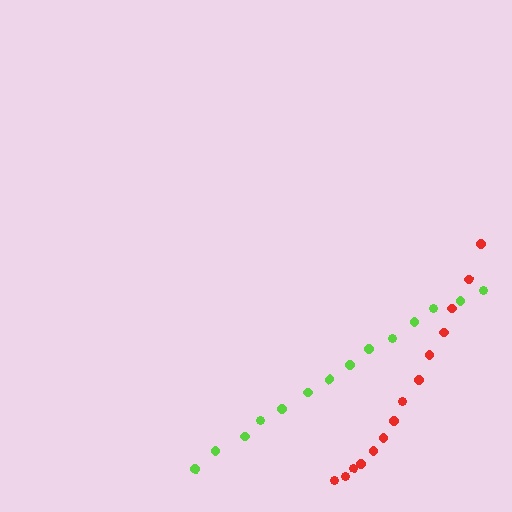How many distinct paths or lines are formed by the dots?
There are 2 distinct paths.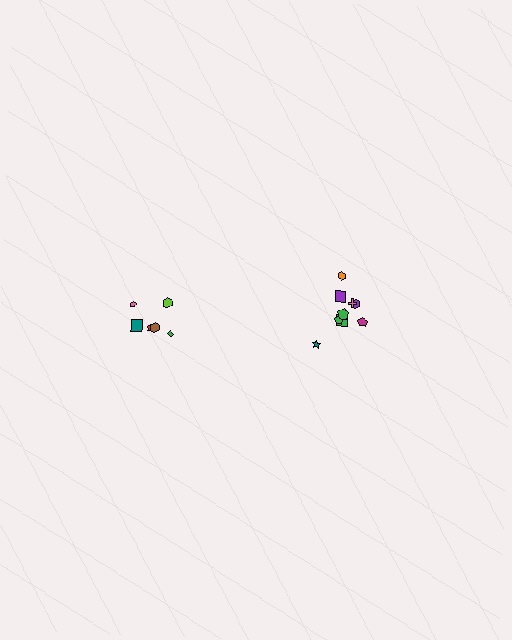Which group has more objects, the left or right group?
The right group.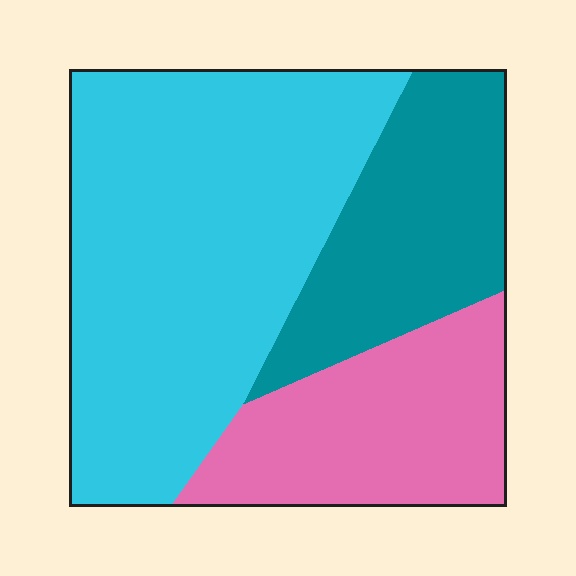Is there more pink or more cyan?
Cyan.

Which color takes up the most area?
Cyan, at roughly 55%.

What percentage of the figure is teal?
Teal takes up about one quarter (1/4) of the figure.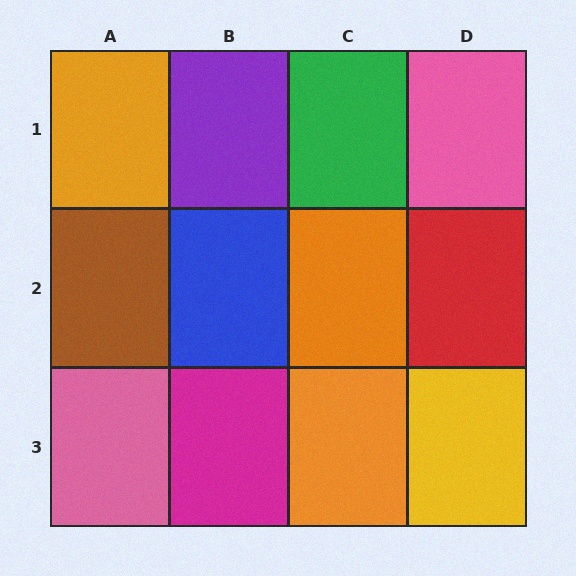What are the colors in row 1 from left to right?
Orange, purple, green, pink.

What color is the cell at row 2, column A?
Brown.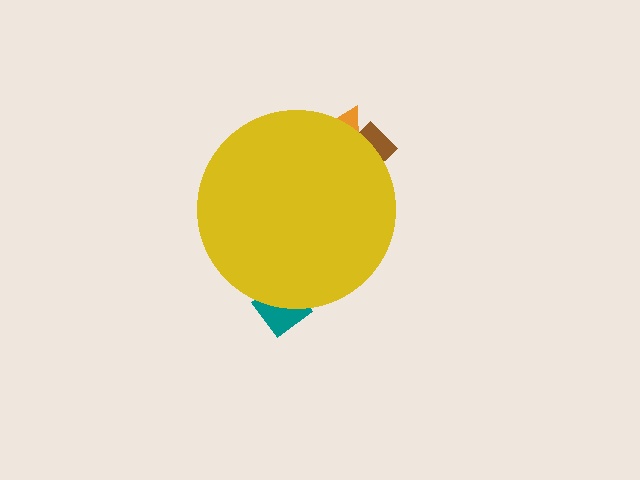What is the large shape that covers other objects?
A yellow circle.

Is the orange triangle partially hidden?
Yes, the orange triangle is partially hidden behind the yellow circle.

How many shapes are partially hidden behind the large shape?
3 shapes are partially hidden.